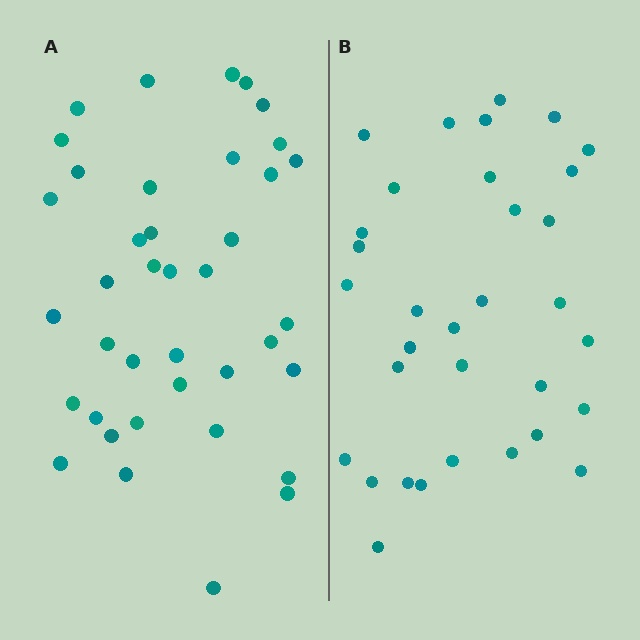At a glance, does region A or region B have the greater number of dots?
Region A (the left region) has more dots.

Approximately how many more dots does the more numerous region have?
Region A has about 6 more dots than region B.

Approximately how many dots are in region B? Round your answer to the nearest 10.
About 30 dots. (The exact count is 33, which rounds to 30.)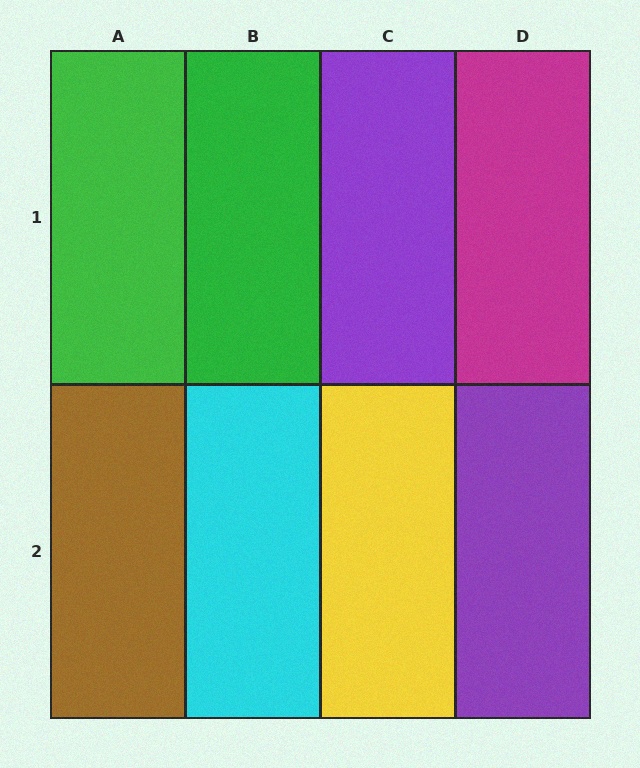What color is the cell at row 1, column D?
Magenta.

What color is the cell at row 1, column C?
Purple.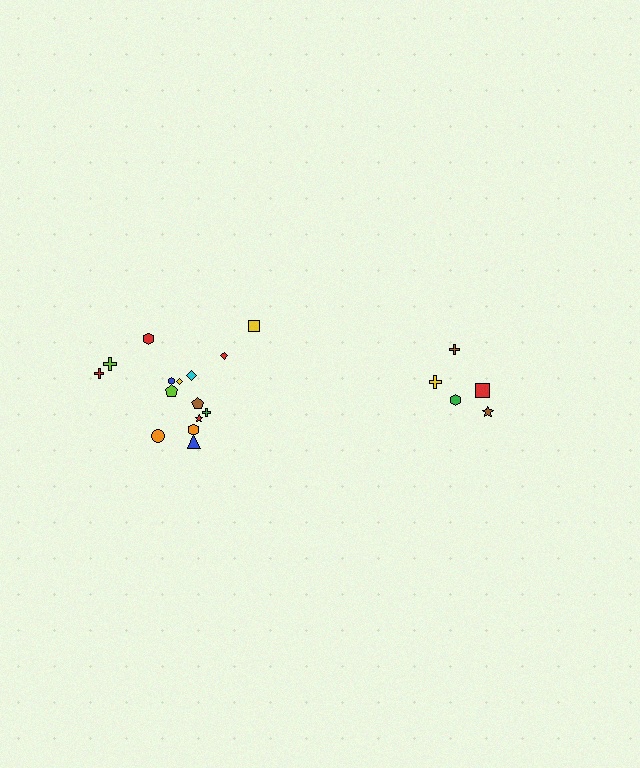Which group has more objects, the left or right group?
The left group.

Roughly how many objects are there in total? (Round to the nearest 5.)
Roughly 20 objects in total.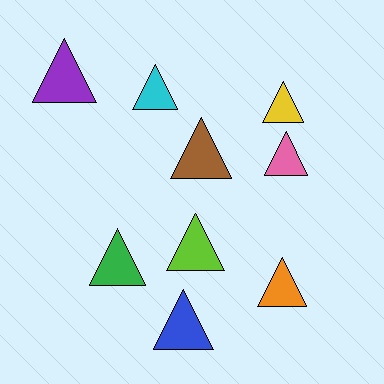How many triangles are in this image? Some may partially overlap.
There are 9 triangles.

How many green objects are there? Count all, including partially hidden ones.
There is 1 green object.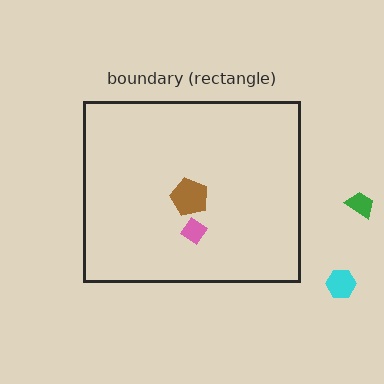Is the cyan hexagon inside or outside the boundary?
Outside.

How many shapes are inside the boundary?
2 inside, 2 outside.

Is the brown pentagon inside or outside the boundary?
Inside.